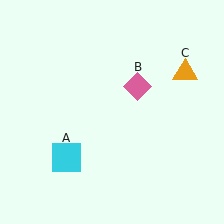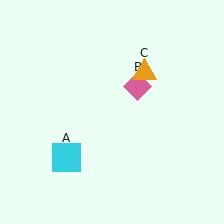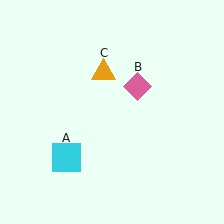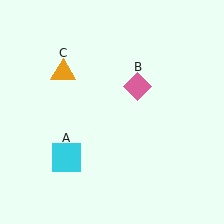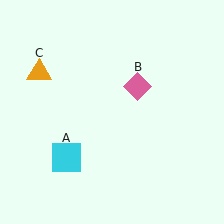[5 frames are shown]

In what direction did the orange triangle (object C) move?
The orange triangle (object C) moved left.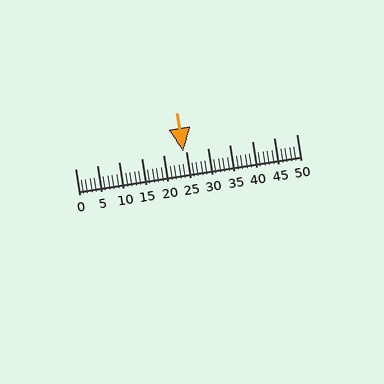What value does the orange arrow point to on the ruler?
The orange arrow points to approximately 24.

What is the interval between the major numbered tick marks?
The major tick marks are spaced 5 units apart.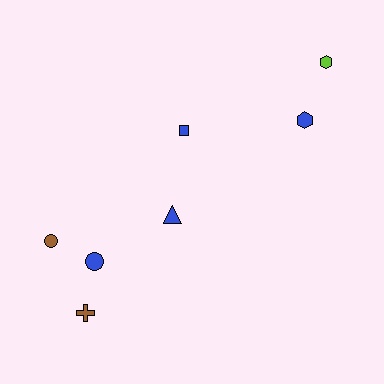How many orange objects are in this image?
There are no orange objects.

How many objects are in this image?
There are 7 objects.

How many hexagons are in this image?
There are 2 hexagons.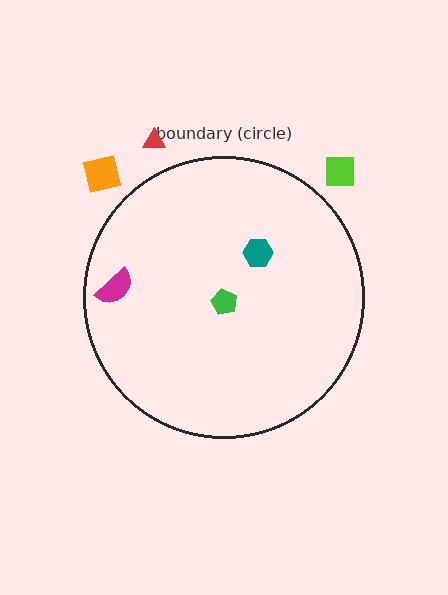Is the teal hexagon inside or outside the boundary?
Inside.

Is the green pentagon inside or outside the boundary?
Inside.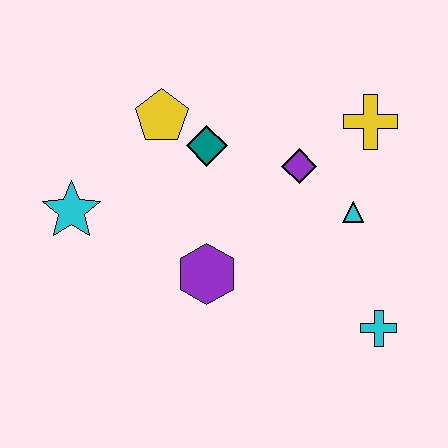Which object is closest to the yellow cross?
The purple diamond is closest to the yellow cross.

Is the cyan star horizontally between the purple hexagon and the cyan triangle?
No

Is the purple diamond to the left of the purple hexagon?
No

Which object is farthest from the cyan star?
The cyan cross is farthest from the cyan star.